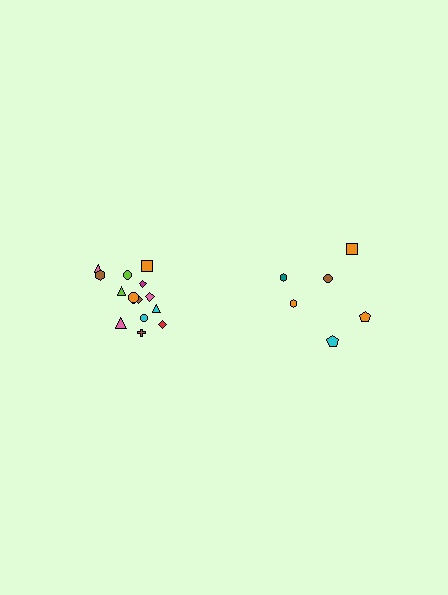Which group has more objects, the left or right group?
The left group.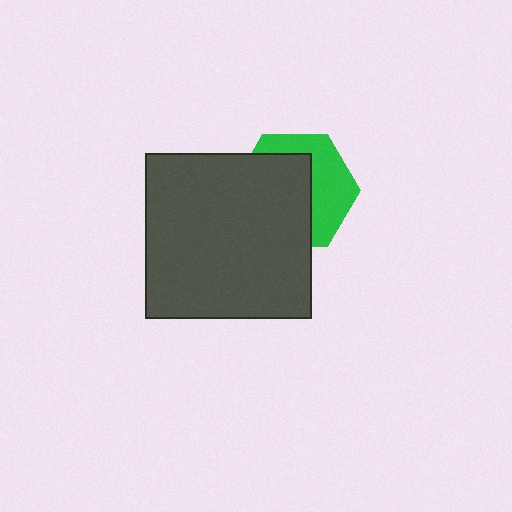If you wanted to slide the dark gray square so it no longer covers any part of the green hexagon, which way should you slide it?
Slide it toward the lower-left — that is the most direct way to separate the two shapes.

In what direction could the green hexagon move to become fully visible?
The green hexagon could move toward the upper-right. That would shift it out from behind the dark gray square entirely.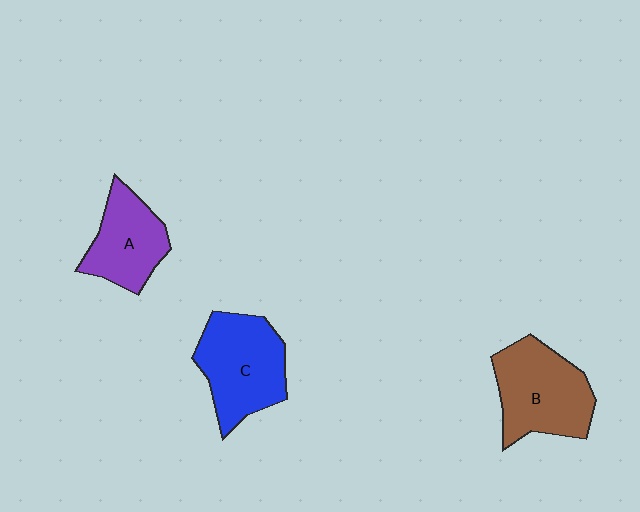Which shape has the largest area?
Shape B (brown).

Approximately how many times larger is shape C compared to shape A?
Approximately 1.3 times.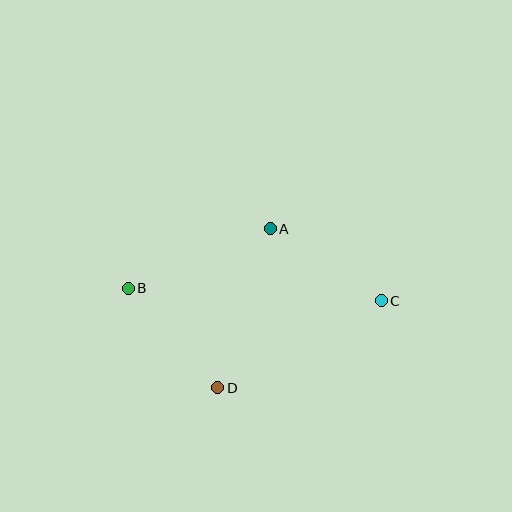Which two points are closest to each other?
Points A and C are closest to each other.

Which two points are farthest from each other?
Points B and C are farthest from each other.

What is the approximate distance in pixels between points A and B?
The distance between A and B is approximately 154 pixels.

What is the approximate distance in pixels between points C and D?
The distance between C and D is approximately 185 pixels.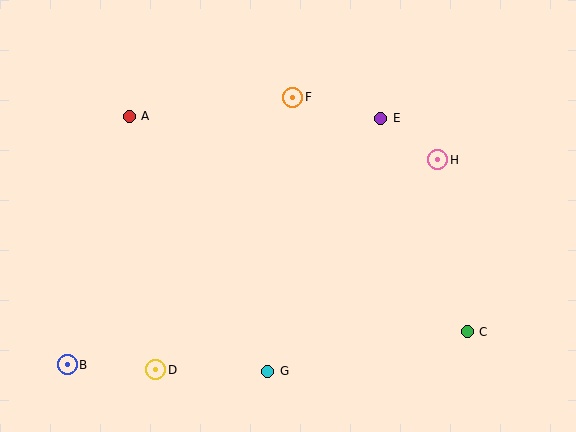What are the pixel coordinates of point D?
Point D is at (156, 370).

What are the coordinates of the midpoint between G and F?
The midpoint between G and F is at (280, 234).